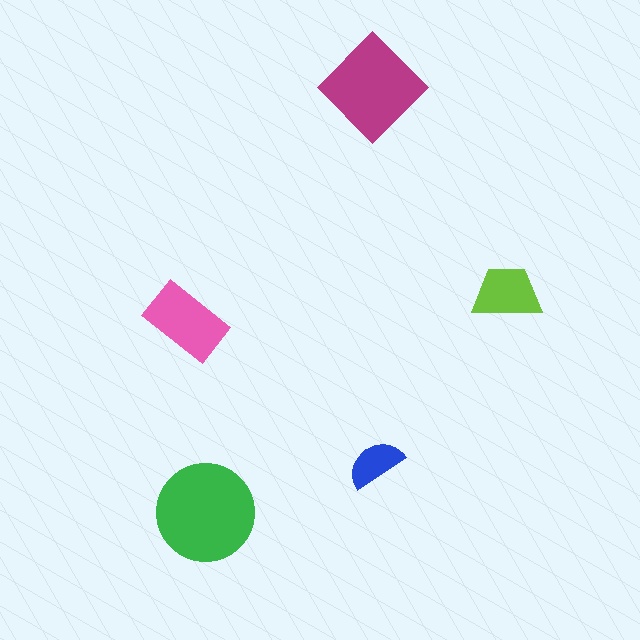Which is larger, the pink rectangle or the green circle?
The green circle.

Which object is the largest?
The green circle.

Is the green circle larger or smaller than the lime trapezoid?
Larger.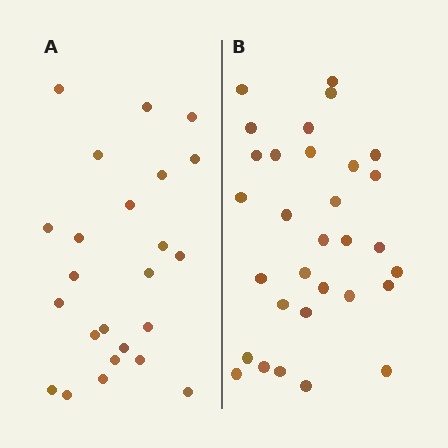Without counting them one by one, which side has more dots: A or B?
Region B (the right region) has more dots.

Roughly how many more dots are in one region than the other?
Region B has roughly 8 or so more dots than region A.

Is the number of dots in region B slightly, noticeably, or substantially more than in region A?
Region B has noticeably more, but not dramatically so. The ratio is roughly 1.3 to 1.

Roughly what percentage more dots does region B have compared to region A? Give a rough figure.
About 30% more.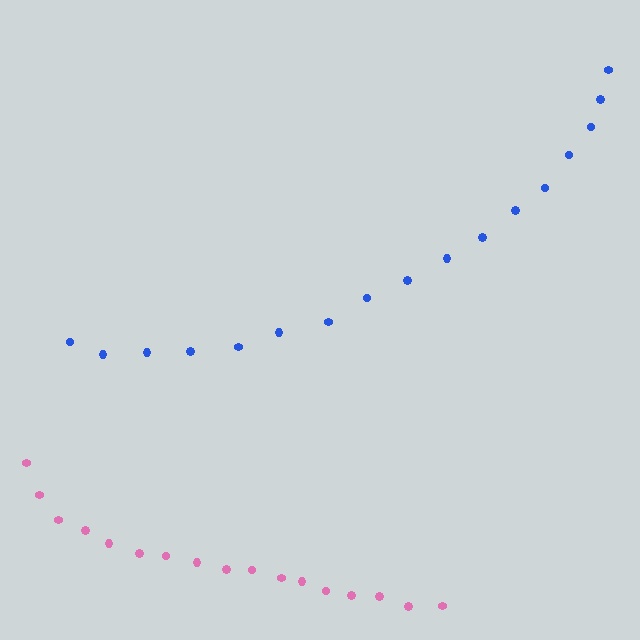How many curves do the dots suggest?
There are 2 distinct paths.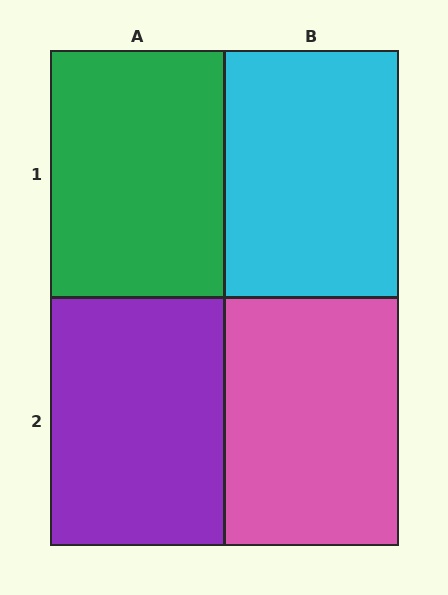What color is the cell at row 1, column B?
Cyan.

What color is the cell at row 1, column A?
Green.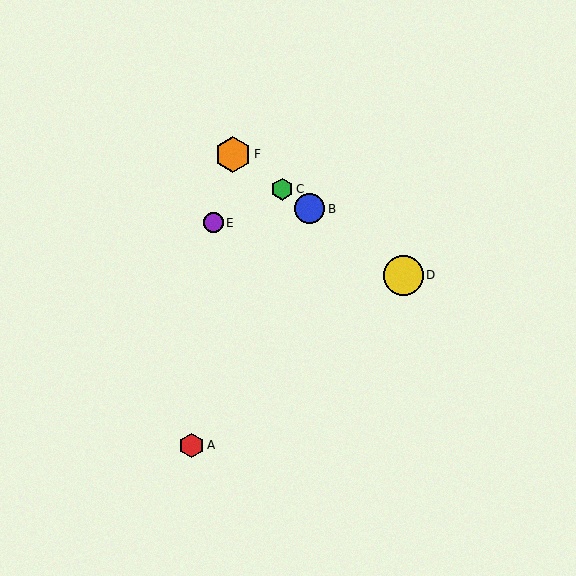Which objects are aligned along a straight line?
Objects B, C, D, F are aligned along a straight line.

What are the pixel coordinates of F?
Object F is at (233, 154).